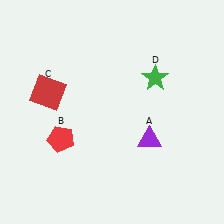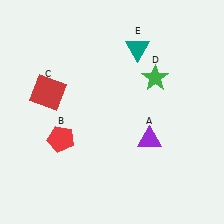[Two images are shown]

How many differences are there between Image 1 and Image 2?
There is 1 difference between the two images.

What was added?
A teal triangle (E) was added in Image 2.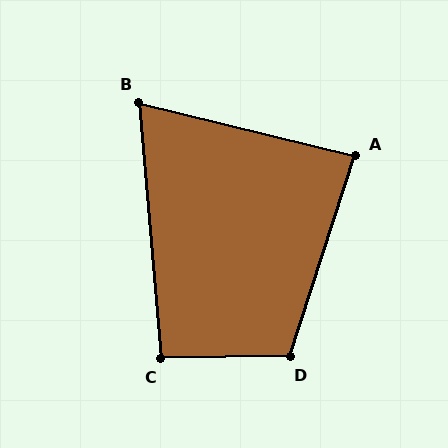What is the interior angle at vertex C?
Approximately 94 degrees (approximately right).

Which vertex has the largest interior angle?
D, at approximately 109 degrees.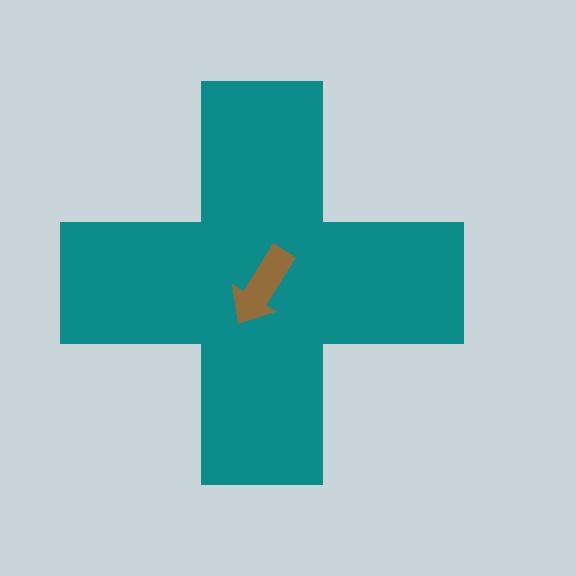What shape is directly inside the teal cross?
The brown arrow.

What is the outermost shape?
The teal cross.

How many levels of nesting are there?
2.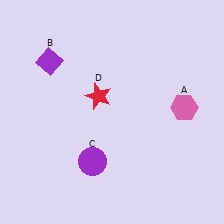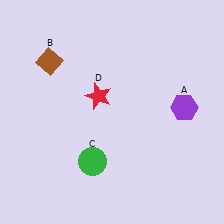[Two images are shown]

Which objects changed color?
A changed from pink to purple. B changed from purple to brown. C changed from purple to green.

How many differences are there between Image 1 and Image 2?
There are 3 differences between the two images.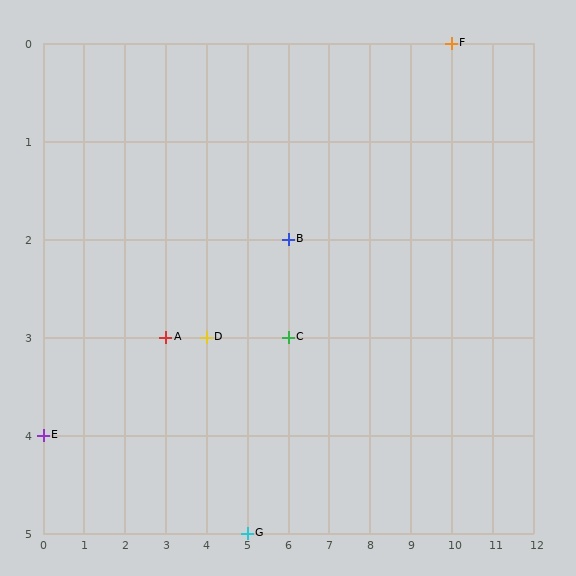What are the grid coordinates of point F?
Point F is at grid coordinates (10, 0).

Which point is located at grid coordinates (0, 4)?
Point E is at (0, 4).